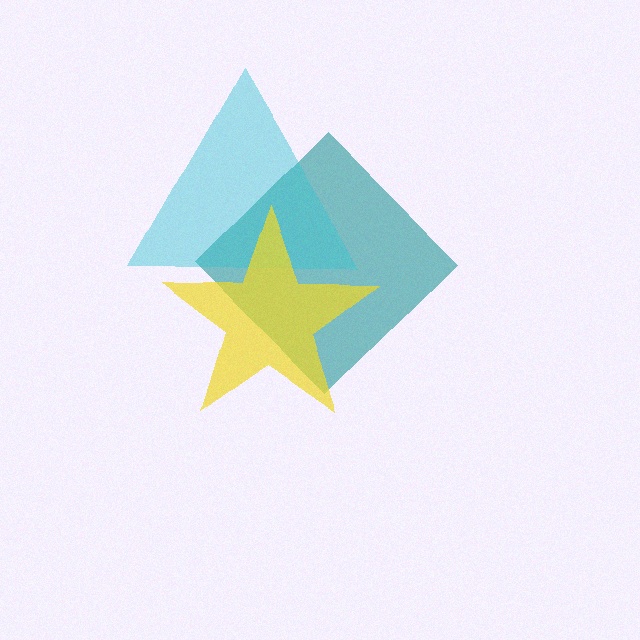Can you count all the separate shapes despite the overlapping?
Yes, there are 3 separate shapes.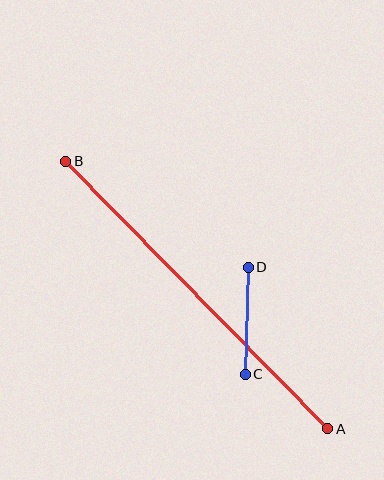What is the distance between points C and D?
The distance is approximately 107 pixels.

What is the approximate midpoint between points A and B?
The midpoint is at approximately (197, 295) pixels.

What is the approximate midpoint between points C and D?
The midpoint is at approximately (247, 321) pixels.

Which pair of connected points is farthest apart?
Points A and B are farthest apart.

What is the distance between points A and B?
The distance is approximately 375 pixels.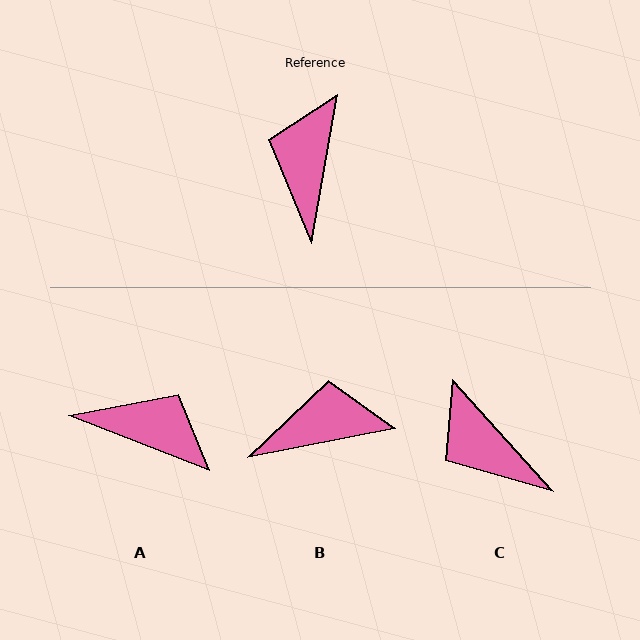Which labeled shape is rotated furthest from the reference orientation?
A, about 101 degrees away.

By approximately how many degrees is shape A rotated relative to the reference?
Approximately 101 degrees clockwise.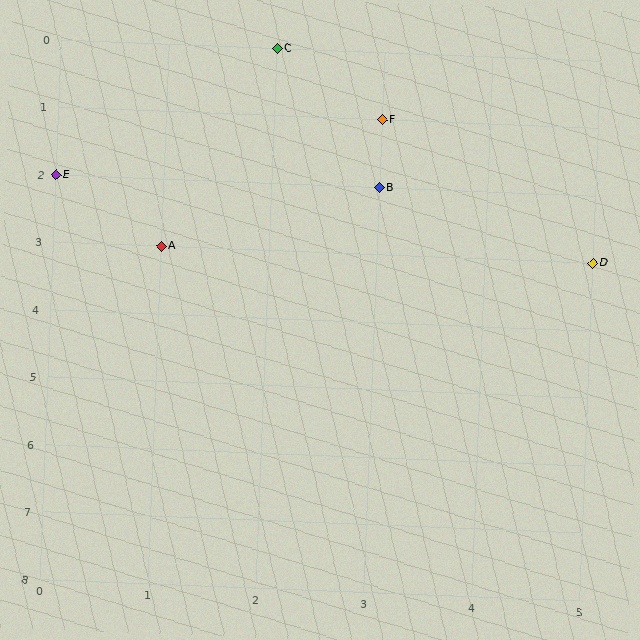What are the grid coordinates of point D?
Point D is at grid coordinates (5, 3).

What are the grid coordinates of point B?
Point B is at grid coordinates (3, 2).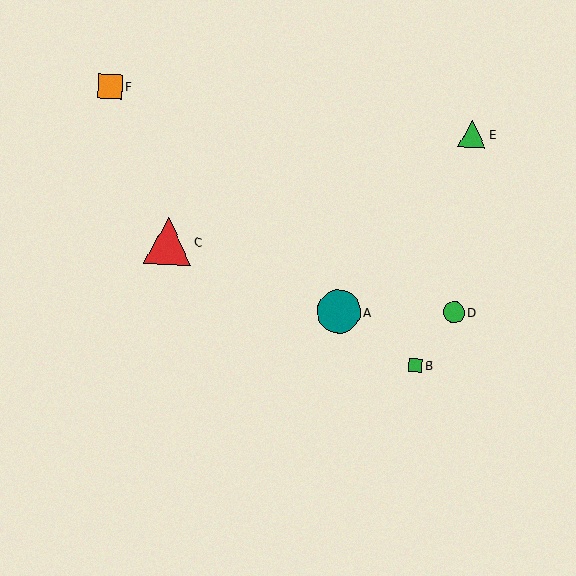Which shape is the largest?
The red triangle (labeled C) is the largest.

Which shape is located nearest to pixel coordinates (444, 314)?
The green circle (labeled D) at (454, 312) is nearest to that location.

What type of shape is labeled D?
Shape D is a green circle.